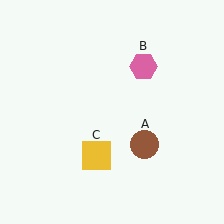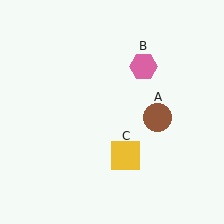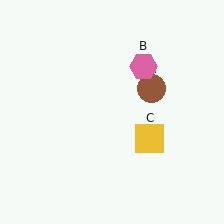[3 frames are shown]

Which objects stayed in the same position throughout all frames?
Pink hexagon (object B) remained stationary.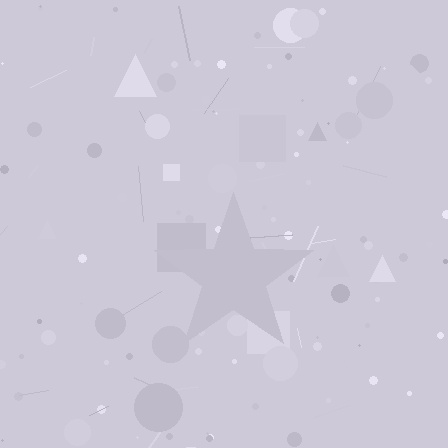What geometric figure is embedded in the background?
A star is embedded in the background.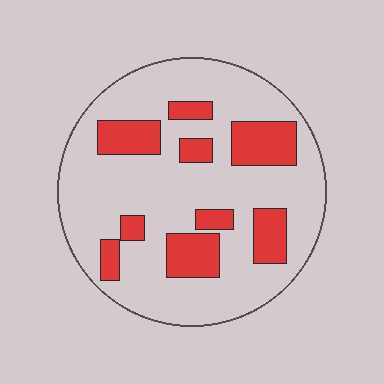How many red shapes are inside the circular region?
9.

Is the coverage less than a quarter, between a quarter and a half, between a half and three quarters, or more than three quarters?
Less than a quarter.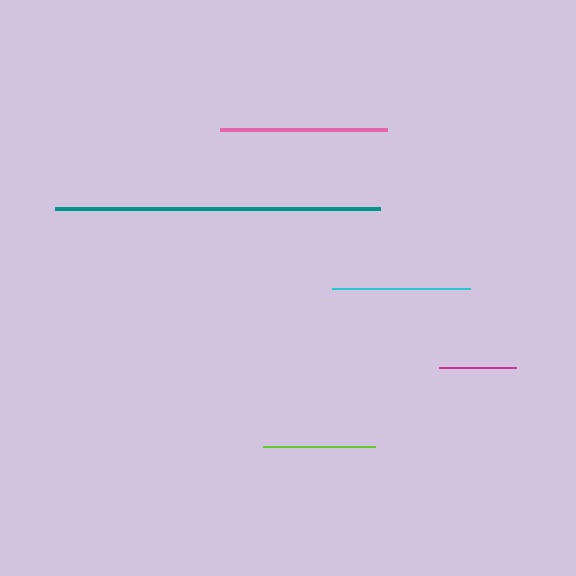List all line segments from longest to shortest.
From longest to shortest: teal, pink, cyan, lime, magenta.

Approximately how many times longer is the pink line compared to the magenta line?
The pink line is approximately 2.2 times the length of the magenta line.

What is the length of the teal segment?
The teal segment is approximately 325 pixels long.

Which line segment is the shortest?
The magenta line is the shortest at approximately 76 pixels.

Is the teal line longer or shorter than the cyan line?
The teal line is longer than the cyan line.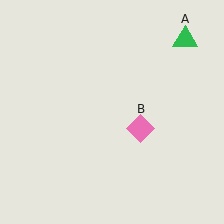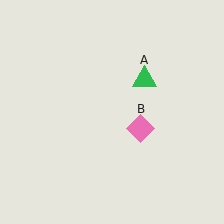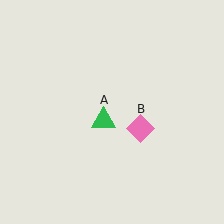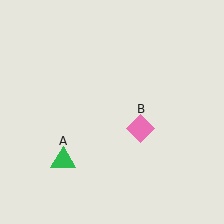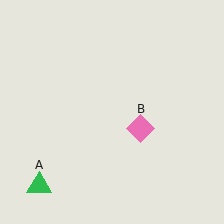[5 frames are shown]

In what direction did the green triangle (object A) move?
The green triangle (object A) moved down and to the left.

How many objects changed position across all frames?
1 object changed position: green triangle (object A).